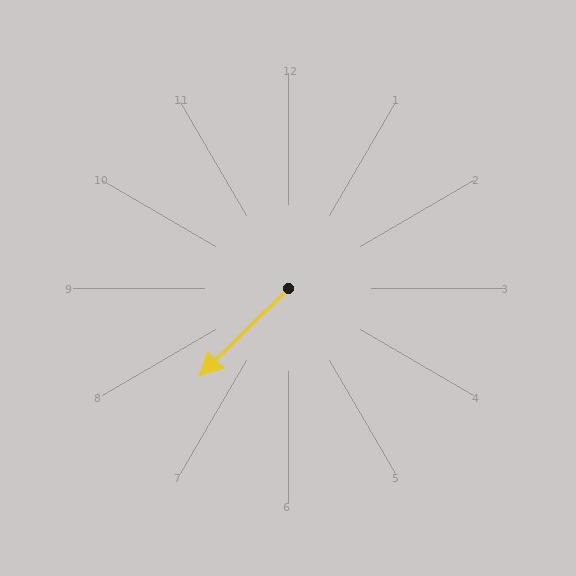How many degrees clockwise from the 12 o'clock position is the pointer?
Approximately 225 degrees.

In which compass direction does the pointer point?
Southwest.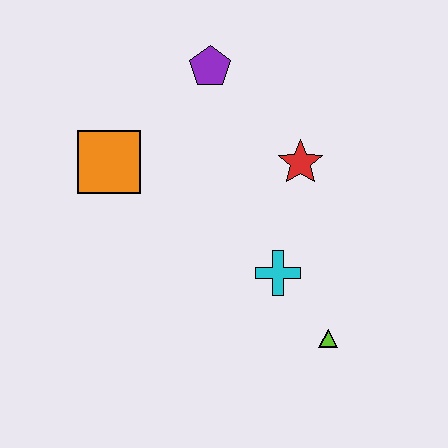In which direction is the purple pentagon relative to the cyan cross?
The purple pentagon is above the cyan cross.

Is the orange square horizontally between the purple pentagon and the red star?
No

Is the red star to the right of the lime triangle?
No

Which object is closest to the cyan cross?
The lime triangle is closest to the cyan cross.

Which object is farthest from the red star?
The orange square is farthest from the red star.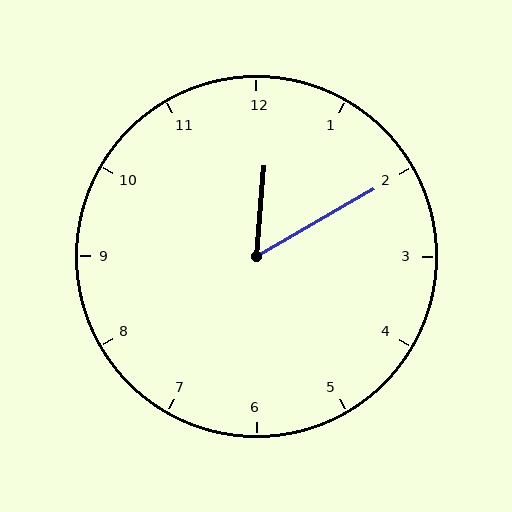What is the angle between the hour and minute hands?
Approximately 55 degrees.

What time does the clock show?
12:10.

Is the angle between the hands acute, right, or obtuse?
It is acute.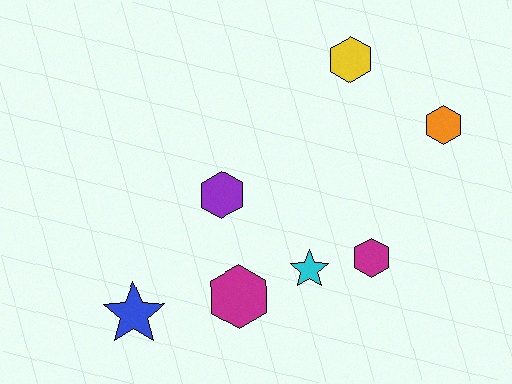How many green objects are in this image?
There are no green objects.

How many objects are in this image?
There are 7 objects.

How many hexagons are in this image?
There are 5 hexagons.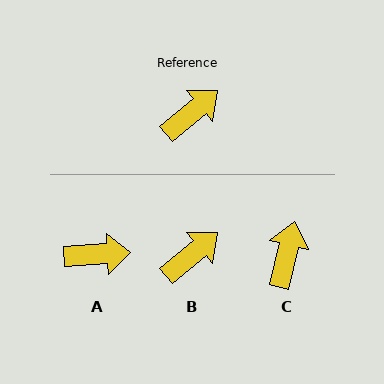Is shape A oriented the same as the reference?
No, it is off by about 37 degrees.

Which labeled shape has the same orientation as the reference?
B.